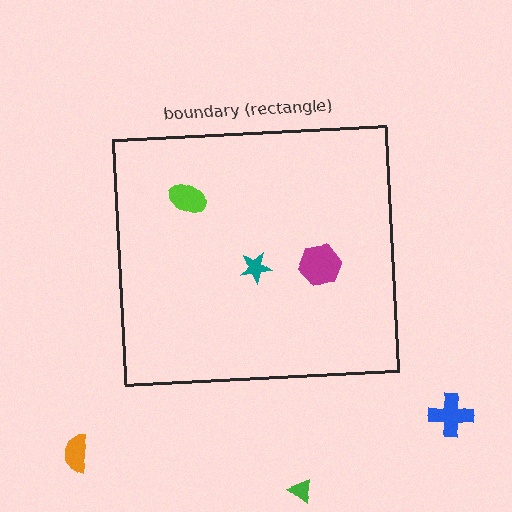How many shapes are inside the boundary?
3 inside, 3 outside.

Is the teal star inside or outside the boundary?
Inside.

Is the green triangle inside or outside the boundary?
Outside.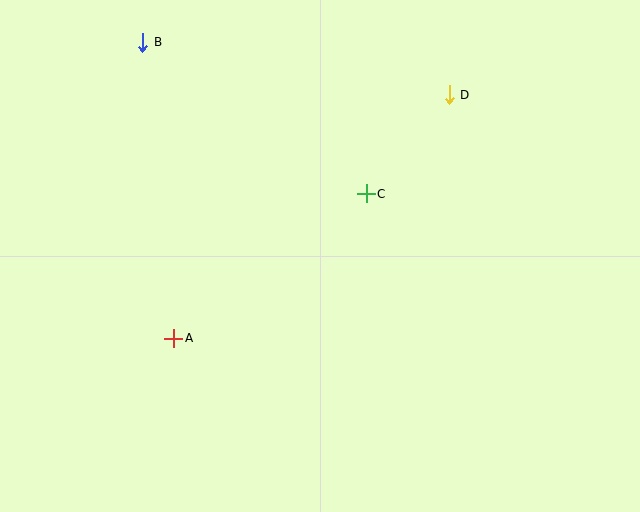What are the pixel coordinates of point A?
Point A is at (174, 338).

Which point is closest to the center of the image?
Point C at (366, 194) is closest to the center.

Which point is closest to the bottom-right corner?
Point C is closest to the bottom-right corner.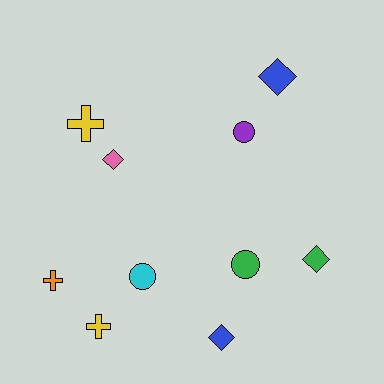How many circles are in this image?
There are 3 circles.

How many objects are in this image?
There are 10 objects.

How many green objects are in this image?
There are 2 green objects.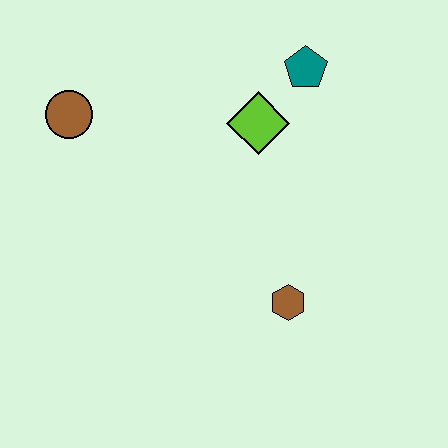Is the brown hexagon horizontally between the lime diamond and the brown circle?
No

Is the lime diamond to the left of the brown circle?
No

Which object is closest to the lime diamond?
The teal pentagon is closest to the lime diamond.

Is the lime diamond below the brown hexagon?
No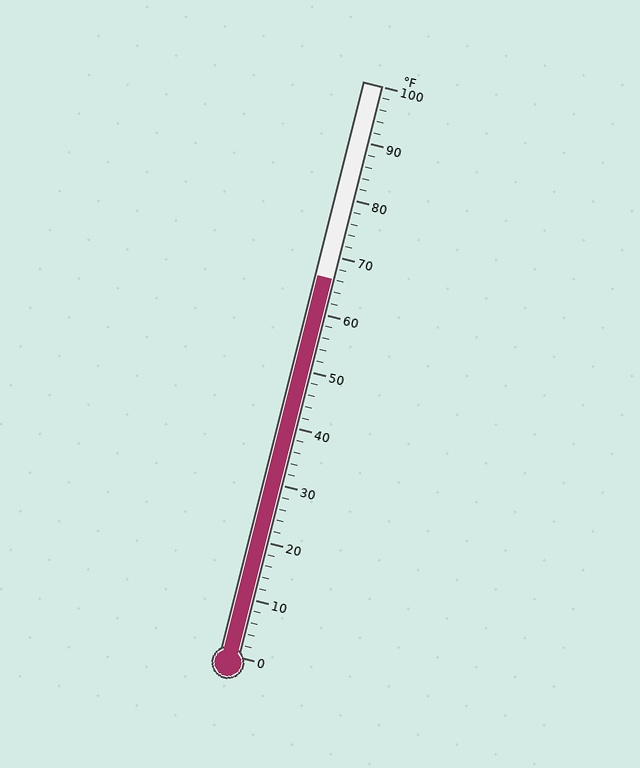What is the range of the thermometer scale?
The thermometer scale ranges from 0°F to 100°F.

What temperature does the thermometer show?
The thermometer shows approximately 66°F.